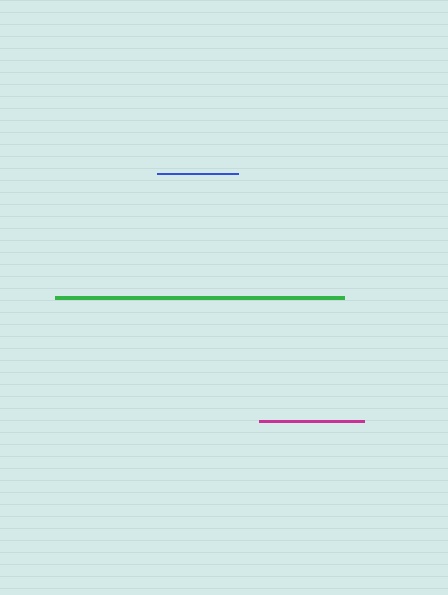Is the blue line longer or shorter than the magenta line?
The magenta line is longer than the blue line.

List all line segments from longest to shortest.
From longest to shortest: green, magenta, blue.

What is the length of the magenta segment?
The magenta segment is approximately 105 pixels long.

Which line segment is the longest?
The green line is the longest at approximately 289 pixels.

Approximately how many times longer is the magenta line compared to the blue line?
The magenta line is approximately 1.3 times the length of the blue line.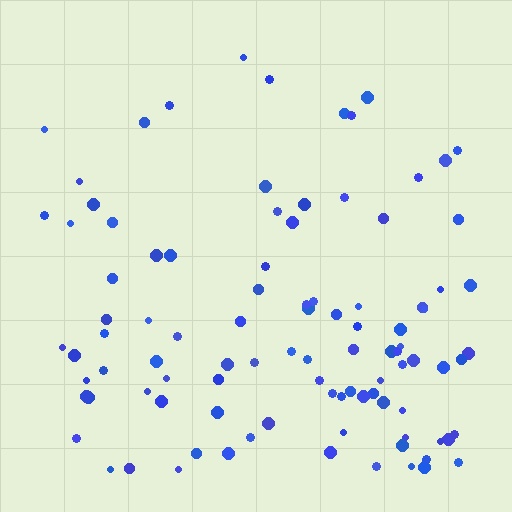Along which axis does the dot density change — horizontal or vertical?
Vertical.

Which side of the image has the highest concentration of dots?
The bottom.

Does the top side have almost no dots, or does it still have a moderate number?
Still a moderate number, just noticeably fewer than the bottom.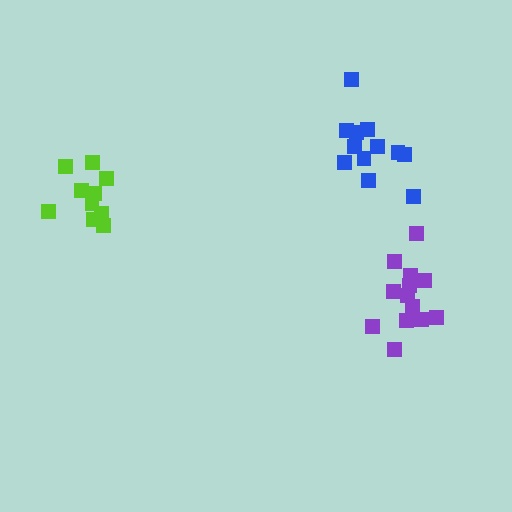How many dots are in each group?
Group 1: 10 dots, Group 2: 14 dots, Group 3: 12 dots (36 total).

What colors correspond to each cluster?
The clusters are colored: lime, purple, blue.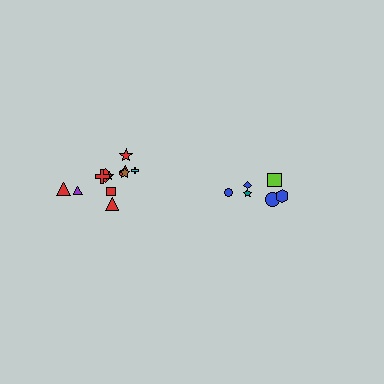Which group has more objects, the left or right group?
The left group.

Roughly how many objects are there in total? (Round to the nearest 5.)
Roughly 20 objects in total.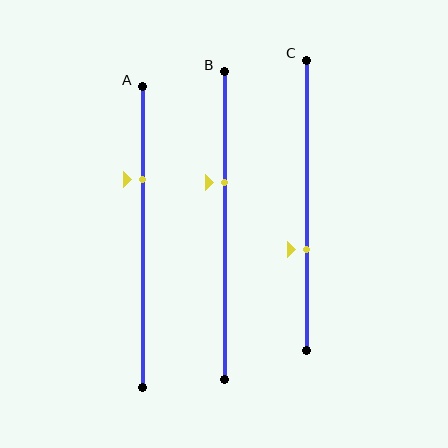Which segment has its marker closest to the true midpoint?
Segment B has its marker closest to the true midpoint.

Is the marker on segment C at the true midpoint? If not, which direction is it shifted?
No, the marker on segment C is shifted downward by about 15% of the segment length.